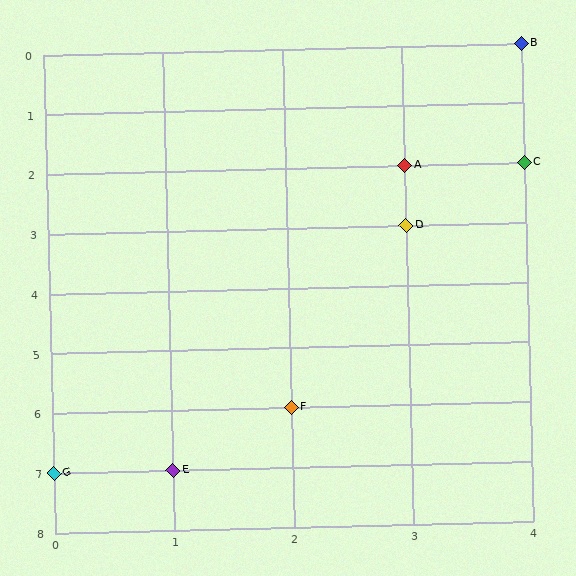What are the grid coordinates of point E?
Point E is at grid coordinates (1, 7).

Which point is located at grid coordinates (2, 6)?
Point F is at (2, 6).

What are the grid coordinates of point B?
Point B is at grid coordinates (4, 0).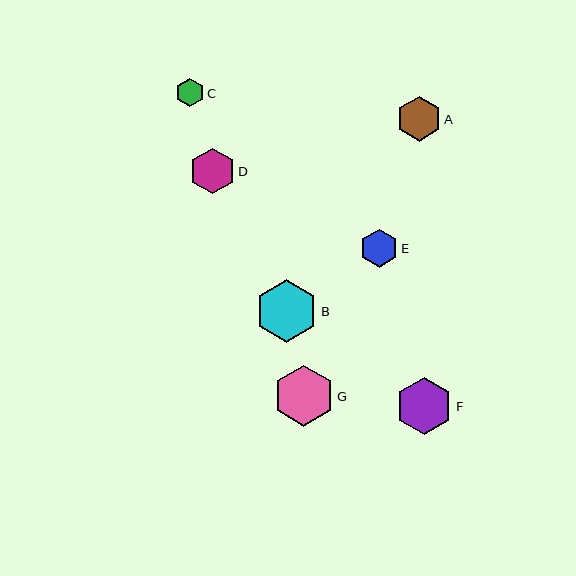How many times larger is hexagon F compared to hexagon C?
Hexagon F is approximately 2.0 times the size of hexagon C.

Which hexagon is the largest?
Hexagon B is the largest with a size of approximately 63 pixels.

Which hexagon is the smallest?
Hexagon C is the smallest with a size of approximately 28 pixels.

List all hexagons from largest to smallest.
From largest to smallest: B, G, F, D, A, E, C.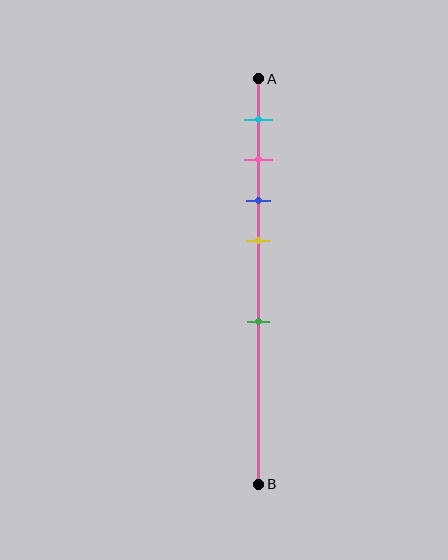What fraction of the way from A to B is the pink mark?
The pink mark is approximately 20% (0.2) of the way from A to B.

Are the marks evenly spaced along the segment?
No, the marks are not evenly spaced.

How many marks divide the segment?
There are 5 marks dividing the segment.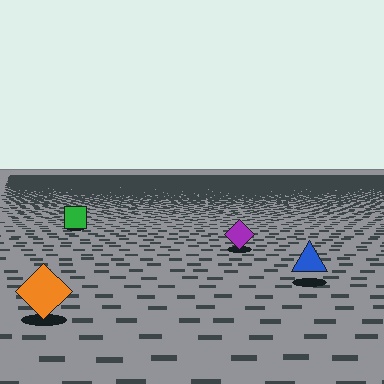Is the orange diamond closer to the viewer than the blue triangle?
Yes. The orange diamond is closer — you can tell from the texture gradient: the ground texture is coarser near it.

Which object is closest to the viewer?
The orange diamond is closest. The texture marks near it are larger and more spread out.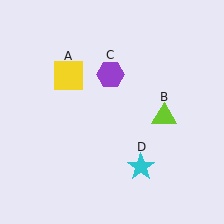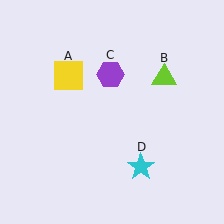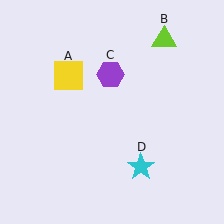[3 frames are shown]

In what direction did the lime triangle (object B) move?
The lime triangle (object B) moved up.